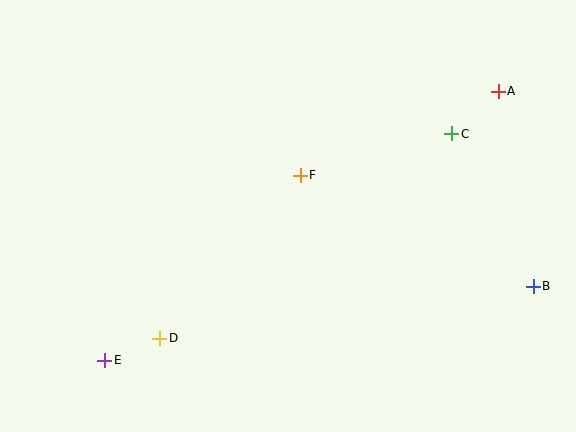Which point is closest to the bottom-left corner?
Point E is closest to the bottom-left corner.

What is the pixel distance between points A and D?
The distance between A and D is 419 pixels.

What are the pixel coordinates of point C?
Point C is at (452, 134).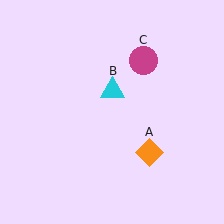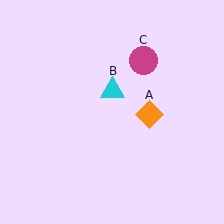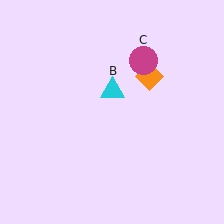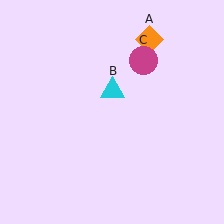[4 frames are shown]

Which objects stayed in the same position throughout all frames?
Cyan triangle (object B) and magenta circle (object C) remained stationary.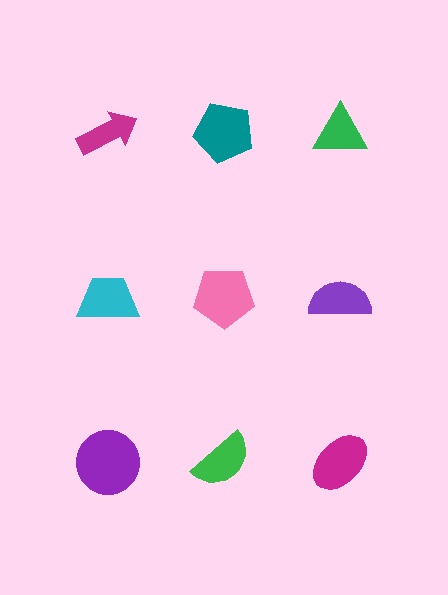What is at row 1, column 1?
A magenta arrow.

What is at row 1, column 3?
A green triangle.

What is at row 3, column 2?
A green semicircle.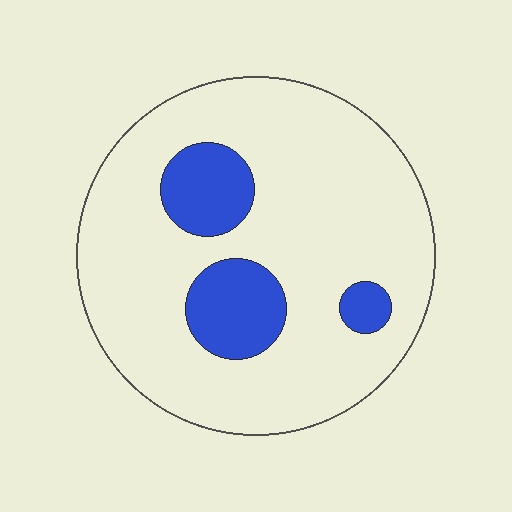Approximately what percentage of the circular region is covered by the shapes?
Approximately 15%.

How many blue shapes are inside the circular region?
3.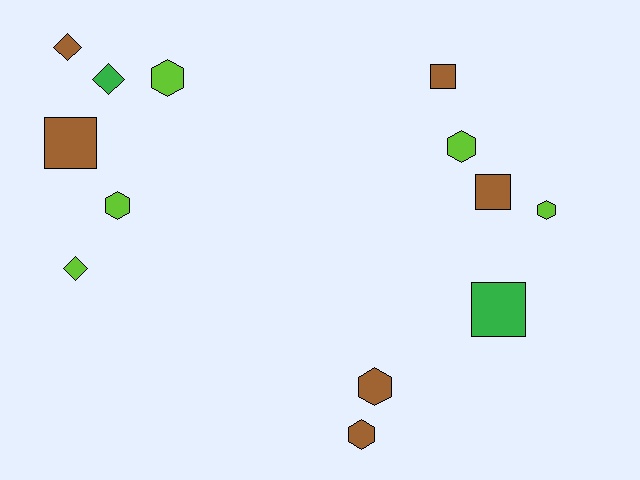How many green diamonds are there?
There is 1 green diamond.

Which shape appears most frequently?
Hexagon, with 6 objects.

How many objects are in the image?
There are 13 objects.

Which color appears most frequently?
Brown, with 6 objects.